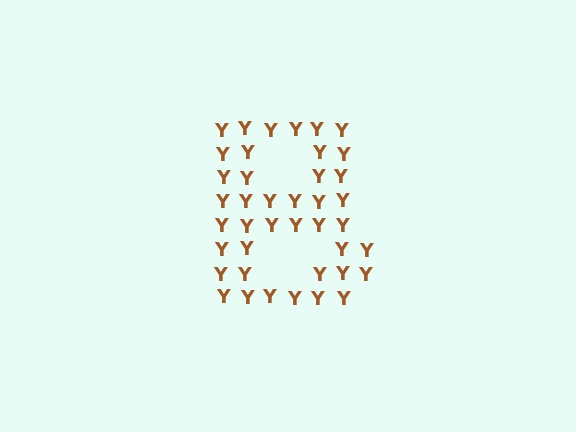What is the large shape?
The large shape is the letter B.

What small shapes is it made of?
It is made of small letter Y's.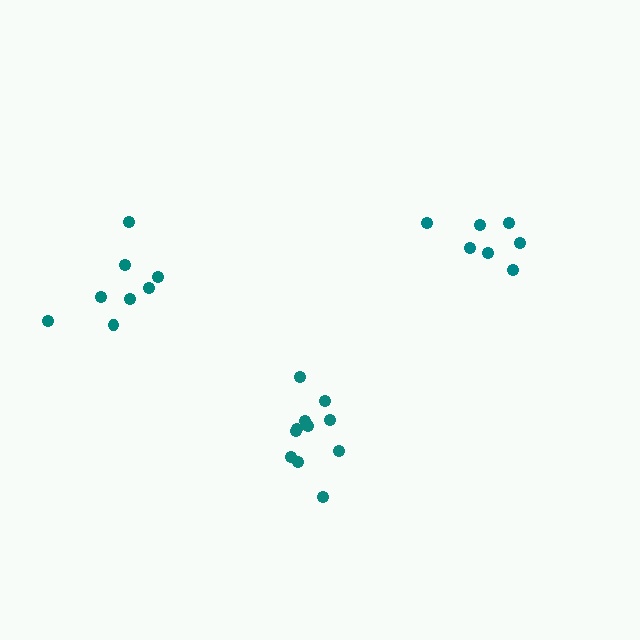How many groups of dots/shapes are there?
There are 3 groups.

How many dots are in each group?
Group 1: 7 dots, Group 2: 8 dots, Group 3: 11 dots (26 total).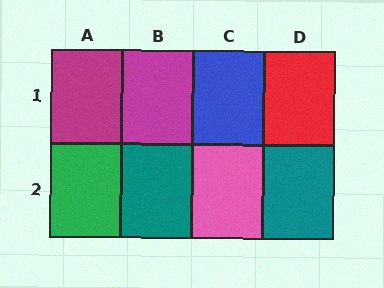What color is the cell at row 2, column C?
Pink.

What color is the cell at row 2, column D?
Teal.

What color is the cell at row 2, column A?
Green.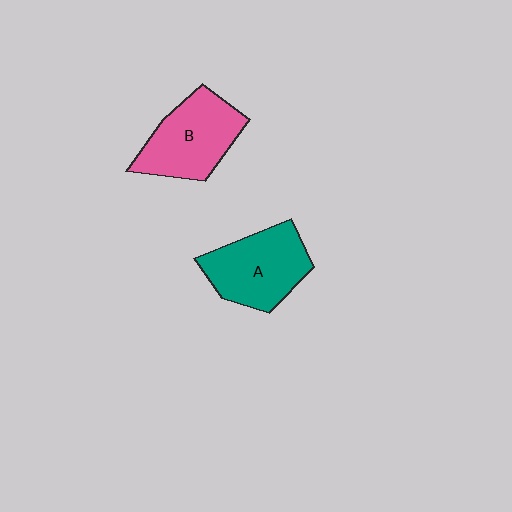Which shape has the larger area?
Shape B (pink).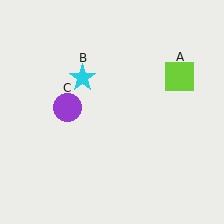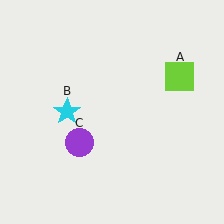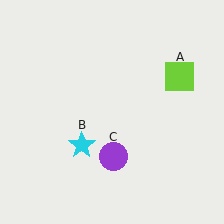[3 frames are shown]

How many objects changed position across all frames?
2 objects changed position: cyan star (object B), purple circle (object C).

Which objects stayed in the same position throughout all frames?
Lime square (object A) remained stationary.